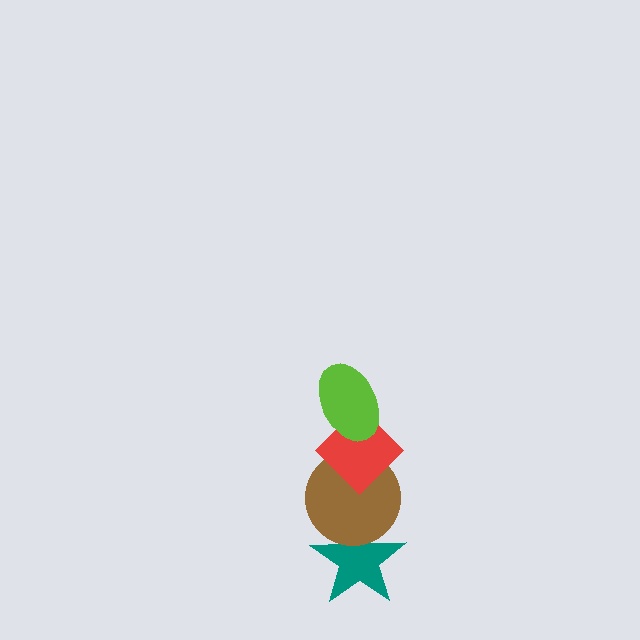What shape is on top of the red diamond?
The lime ellipse is on top of the red diamond.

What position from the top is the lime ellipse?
The lime ellipse is 1st from the top.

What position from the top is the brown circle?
The brown circle is 3rd from the top.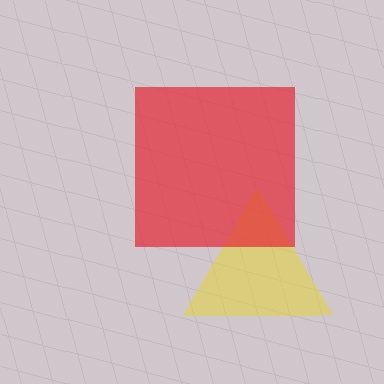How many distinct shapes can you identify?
There are 2 distinct shapes: a yellow triangle, a red square.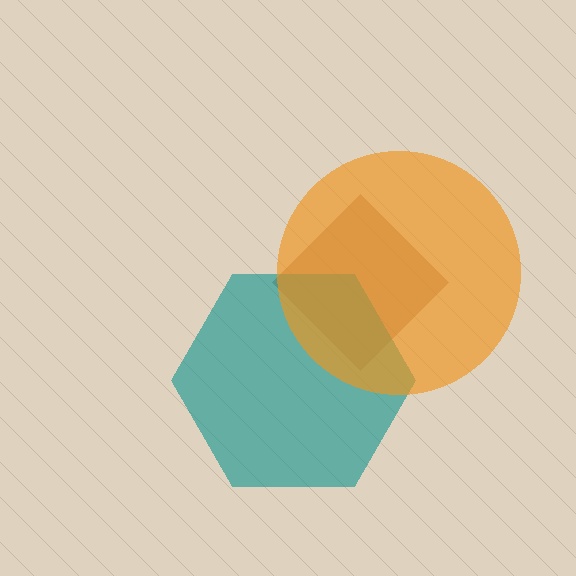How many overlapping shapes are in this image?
There are 3 overlapping shapes in the image.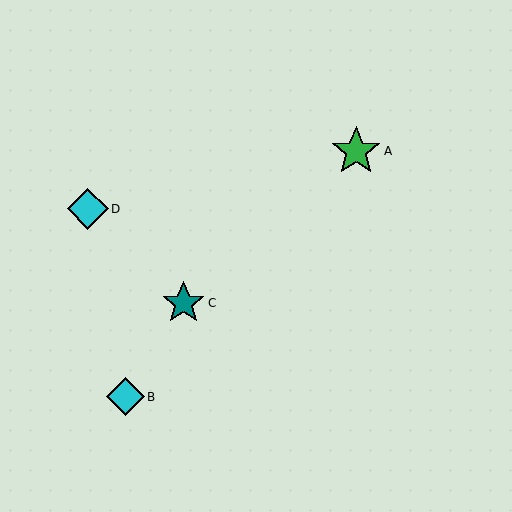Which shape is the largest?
The green star (labeled A) is the largest.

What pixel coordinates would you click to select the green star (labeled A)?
Click at (356, 151) to select the green star A.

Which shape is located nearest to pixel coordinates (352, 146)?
The green star (labeled A) at (356, 151) is nearest to that location.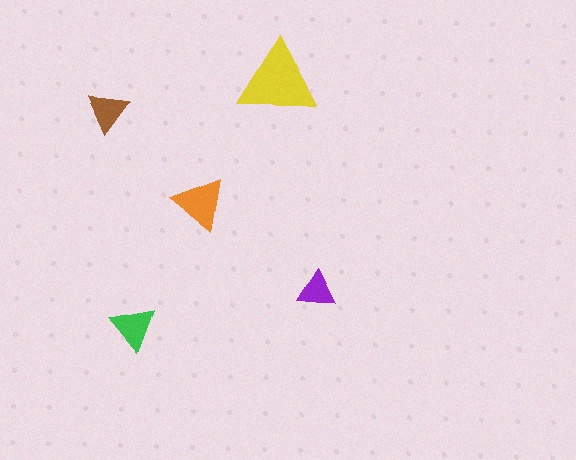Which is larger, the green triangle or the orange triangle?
The orange one.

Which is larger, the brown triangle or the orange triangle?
The orange one.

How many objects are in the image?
There are 5 objects in the image.